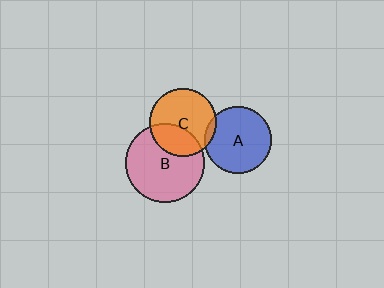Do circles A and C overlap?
Yes.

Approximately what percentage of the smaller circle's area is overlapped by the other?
Approximately 5%.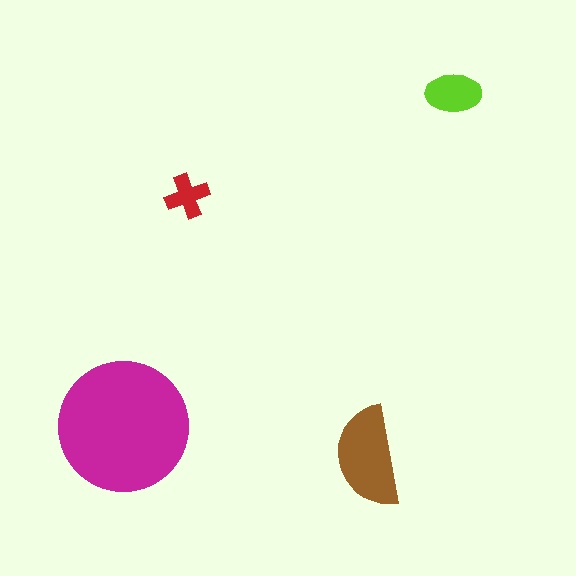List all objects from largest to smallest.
The magenta circle, the brown semicircle, the lime ellipse, the red cross.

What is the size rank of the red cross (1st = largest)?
4th.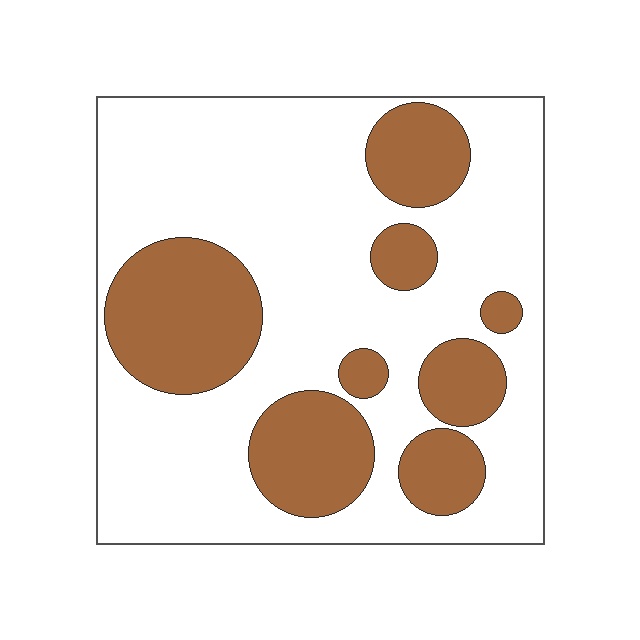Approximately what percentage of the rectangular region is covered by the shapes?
Approximately 30%.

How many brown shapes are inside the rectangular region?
8.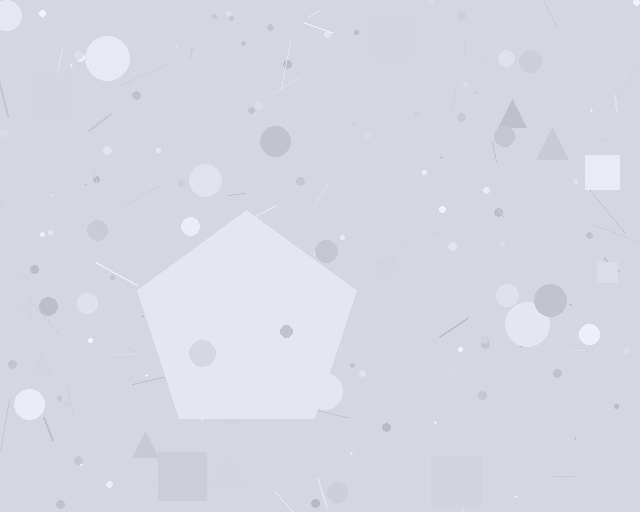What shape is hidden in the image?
A pentagon is hidden in the image.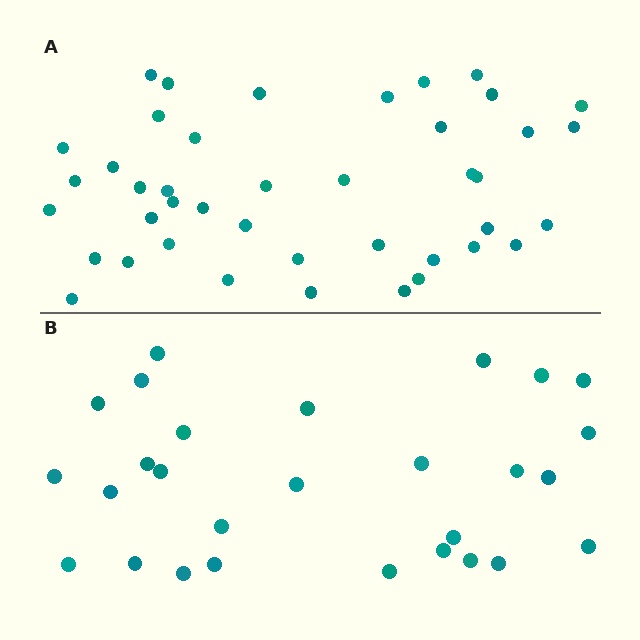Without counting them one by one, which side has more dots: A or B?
Region A (the top region) has more dots.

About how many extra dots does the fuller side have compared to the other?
Region A has approximately 15 more dots than region B.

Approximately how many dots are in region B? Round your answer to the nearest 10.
About 30 dots. (The exact count is 28, which rounds to 30.)